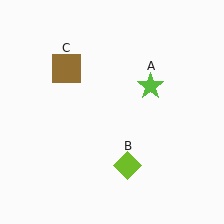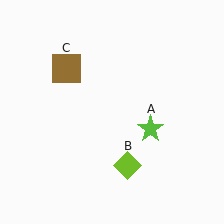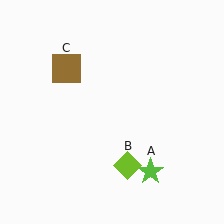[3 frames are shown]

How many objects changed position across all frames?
1 object changed position: lime star (object A).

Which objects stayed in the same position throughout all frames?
Lime diamond (object B) and brown square (object C) remained stationary.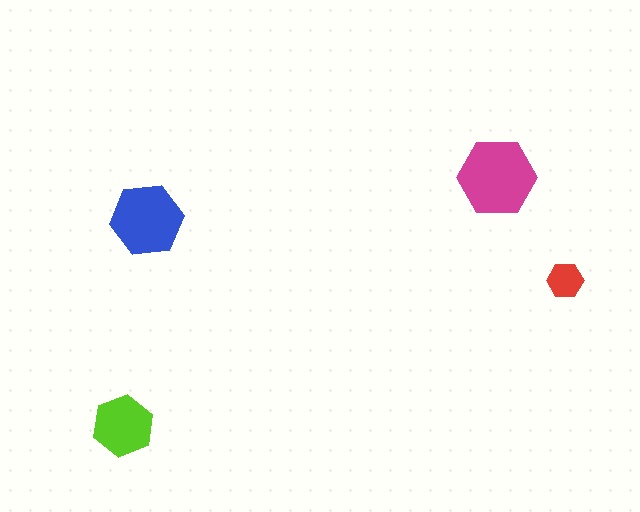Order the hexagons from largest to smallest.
the magenta one, the blue one, the lime one, the red one.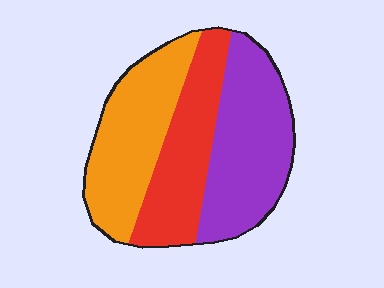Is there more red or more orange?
Orange.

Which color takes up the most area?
Purple, at roughly 40%.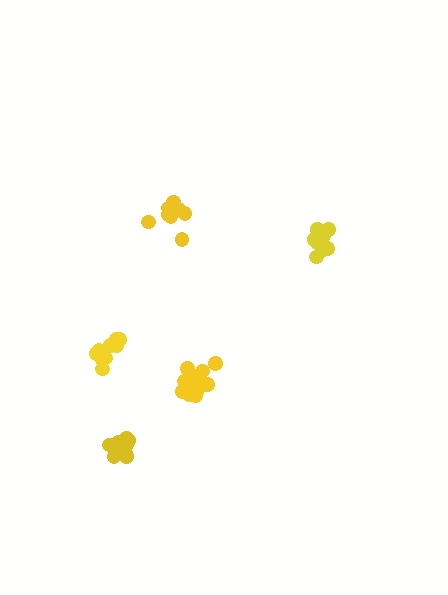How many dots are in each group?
Group 1: 12 dots, Group 2: 14 dots, Group 3: 14 dots, Group 4: 10 dots, Group 5: 8 dots (58 total).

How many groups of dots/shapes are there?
There are 5 groups.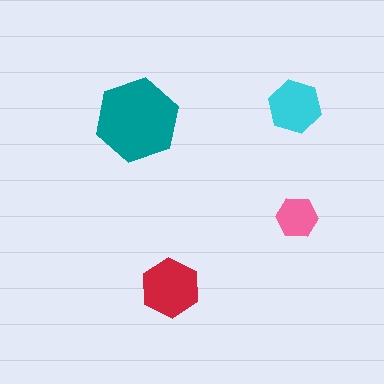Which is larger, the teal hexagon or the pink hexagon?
The teal one.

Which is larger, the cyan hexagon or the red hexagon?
The red one.